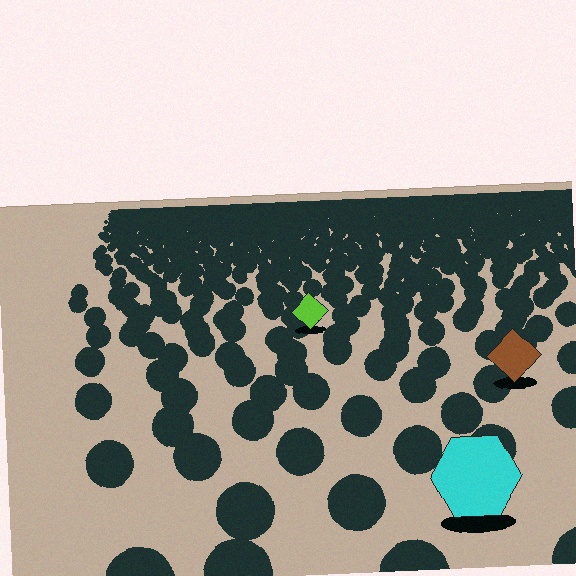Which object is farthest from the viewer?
The lime diamond is farthest from the viewer. It appears smaller and the ground texture around it is denser.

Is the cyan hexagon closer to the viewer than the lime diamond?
Yes. The cyan hexagon is closer — you can tell from the texture gradient: the ground texture is coarser near it.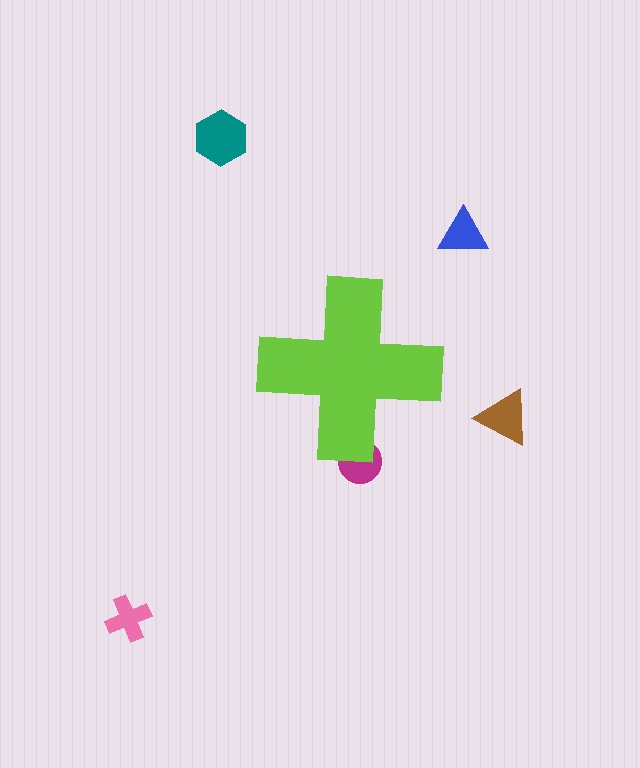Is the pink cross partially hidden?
No, the pink cross is fully visible.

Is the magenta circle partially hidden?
Yes, the magenta circle is partially hidden behind the lime cross.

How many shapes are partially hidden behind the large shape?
1 shape is partially hidden.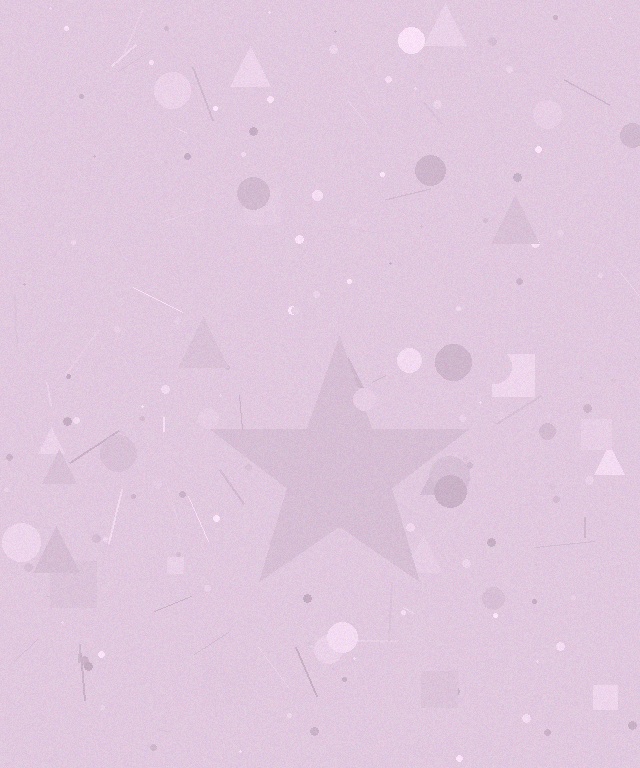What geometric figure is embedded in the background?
A star is embedded in the background.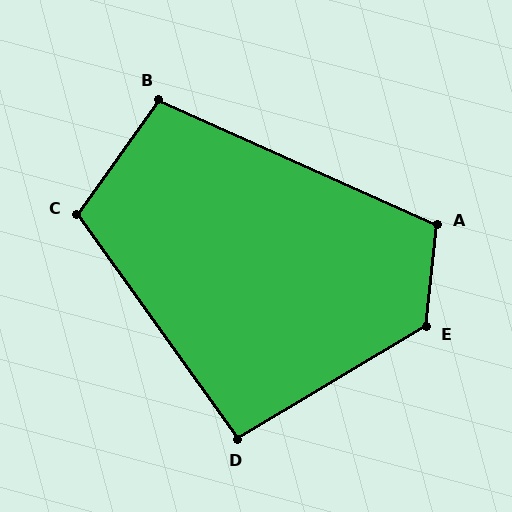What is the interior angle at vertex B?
Approximately 101 degrees (obtuse).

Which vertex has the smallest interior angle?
D, at approximately 95 degrees.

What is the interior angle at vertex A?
Approximately 108 degrees (obtuse).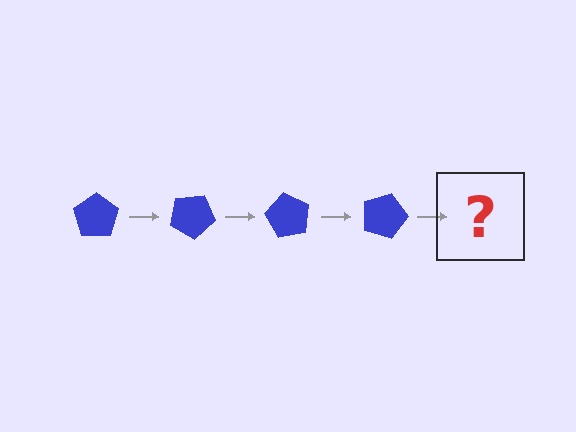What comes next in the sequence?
The next element should be a blue pentagon rotated 120 degrees.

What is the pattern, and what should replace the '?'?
The pattern is that the pentagon rotates 30 degrees each step. The '?' should be a blue pentagon rotated 120 degrees.